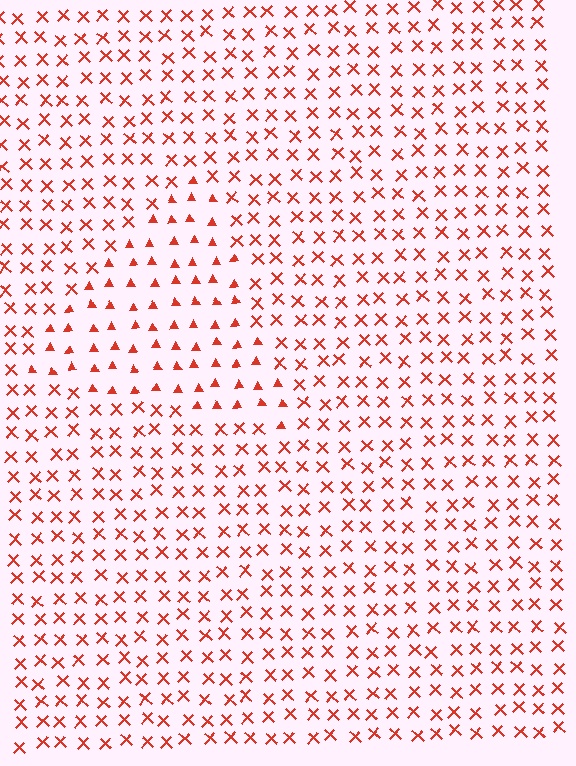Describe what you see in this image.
The image is filled with small red elements arranged in a uniform grid. A triangle-shaped region contains triangles, while the surrounding area contains X marks. The boundary is defined purely by the change in element shape.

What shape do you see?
I see a triangle.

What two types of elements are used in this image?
The image uses triangles inside the triangle region and X marks outside it.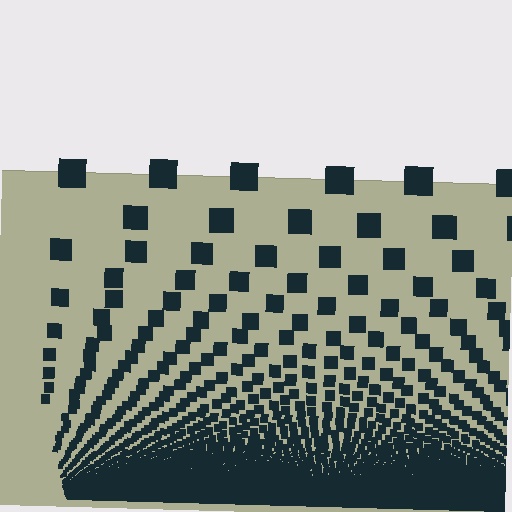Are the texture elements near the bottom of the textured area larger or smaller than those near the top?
Smaller. The gradient is inverted — elements near the bottom are smaller and denser.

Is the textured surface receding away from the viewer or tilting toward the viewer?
The surface appears to tilt toward the viewer. Texture elements get larger and sparser toward the top.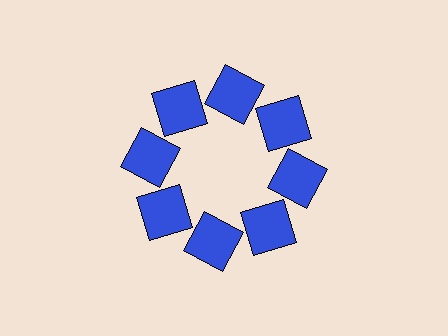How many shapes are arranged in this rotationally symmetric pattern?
There are 8 shapes, arranged in 8 groups of 1.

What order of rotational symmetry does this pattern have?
This pattern has 8-fold rotational symmetry.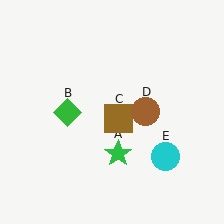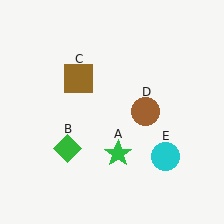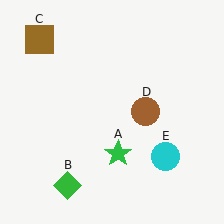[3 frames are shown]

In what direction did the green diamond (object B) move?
The green diamond (object B) moved down.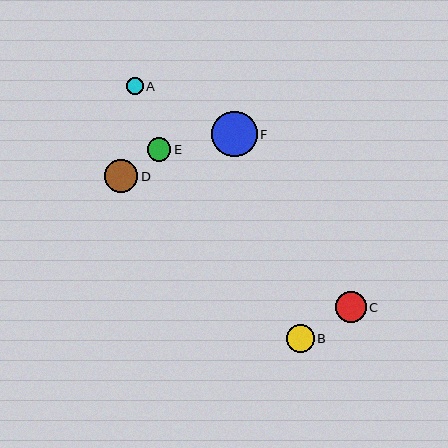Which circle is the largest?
Circle F is the largest with a size of approximately 46 pixels.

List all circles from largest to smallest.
From largest to smallest: F, D, C, B, E, A.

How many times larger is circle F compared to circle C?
Circle F is approximately 1.5 times the size of circle C.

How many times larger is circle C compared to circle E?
Circle C is approximately 1.3 times the size of circle E.